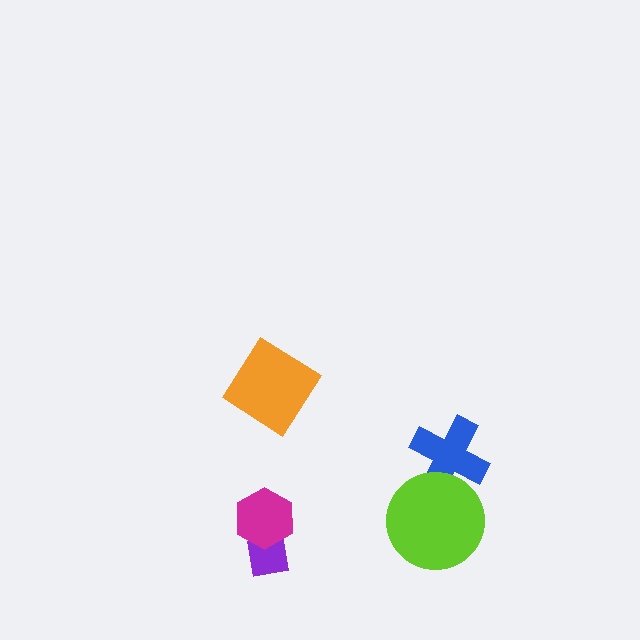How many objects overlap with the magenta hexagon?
1 object overlaps with the magenta hexagon.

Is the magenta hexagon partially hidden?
No, no other shape covers it.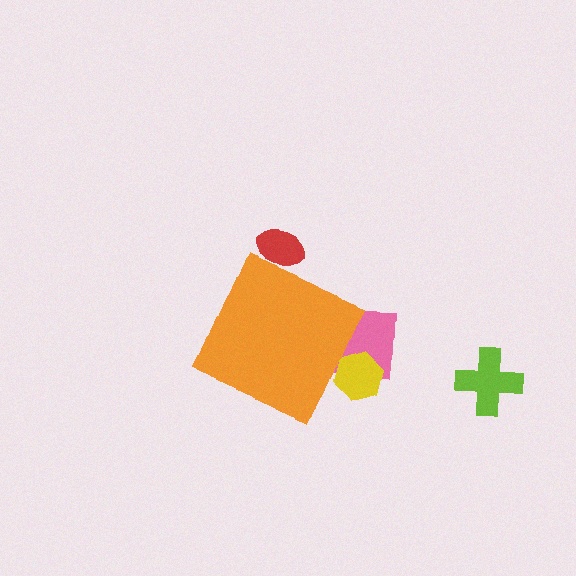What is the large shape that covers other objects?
An orange diamond.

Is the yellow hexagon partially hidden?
Yes, the yellow hexagon is partially hidden behind the orange diamond.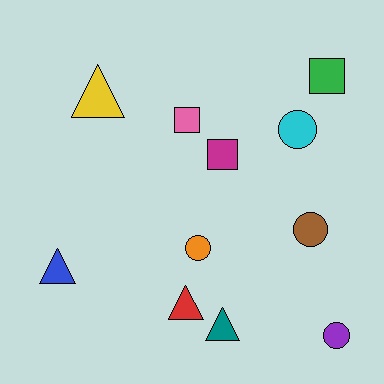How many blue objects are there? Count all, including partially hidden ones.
There is 1 blue object.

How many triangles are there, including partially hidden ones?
There are 4 triangles.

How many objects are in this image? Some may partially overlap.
There are 11 objects.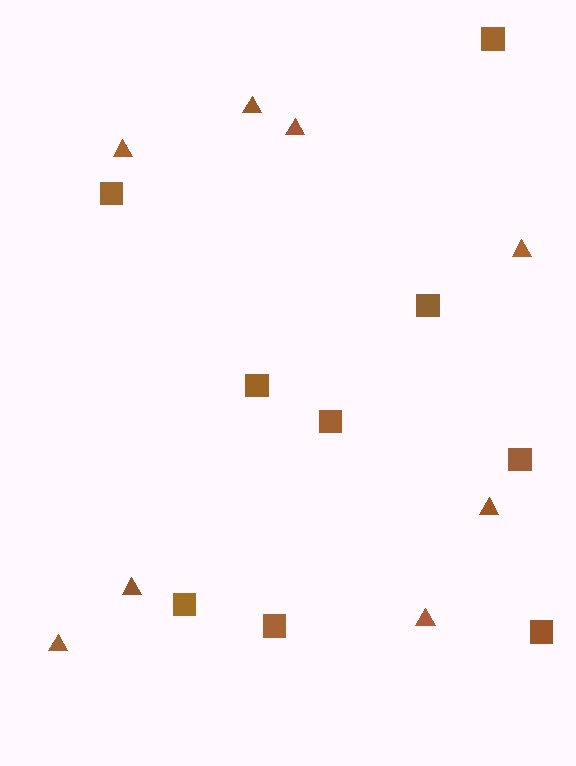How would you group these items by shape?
There are 2 groups: one group of squares (9) and one group of triangles (8).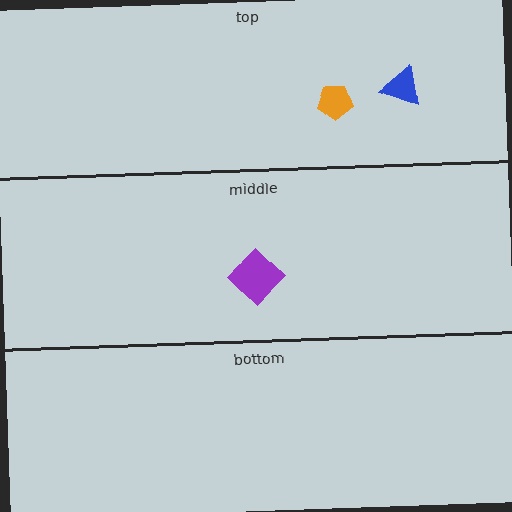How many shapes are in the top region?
2.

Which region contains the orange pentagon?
The top region.